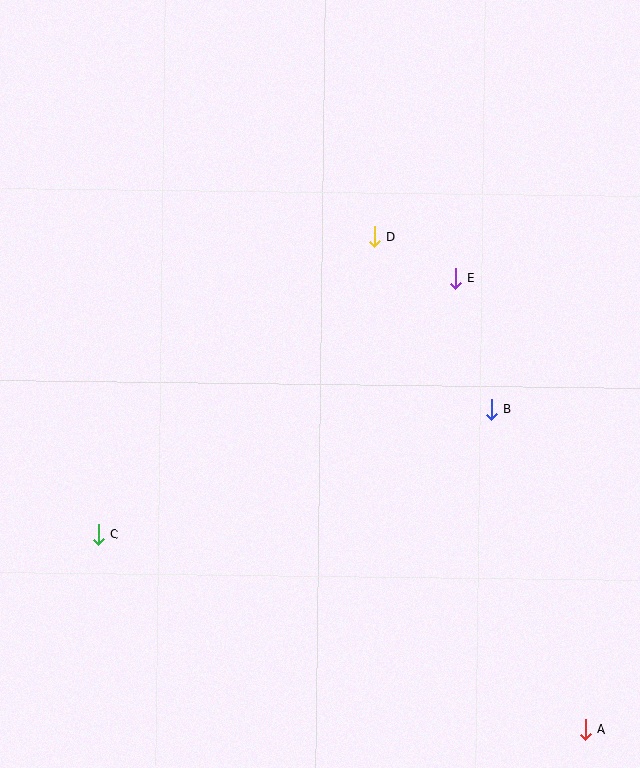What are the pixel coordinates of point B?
Point B is at (491, 409).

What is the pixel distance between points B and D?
The distance between B and D is 209 pixels.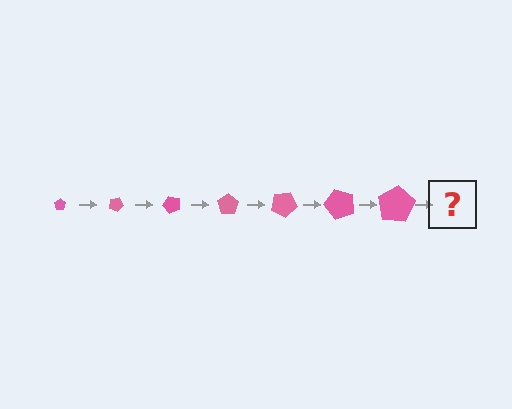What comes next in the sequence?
The next element should be a pentagon, larger than the previous one and rotated 175 degrees from the start.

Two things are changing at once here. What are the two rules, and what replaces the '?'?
The two rules are that the pentagon grows larger each step and it rotates 25 degrees each step. The '?' should be a pentagon, larger than the previous one and rotated 175 degrees from the start.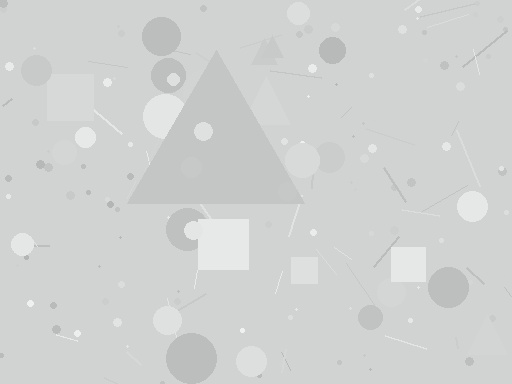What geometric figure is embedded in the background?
A triangle is embedded in the background.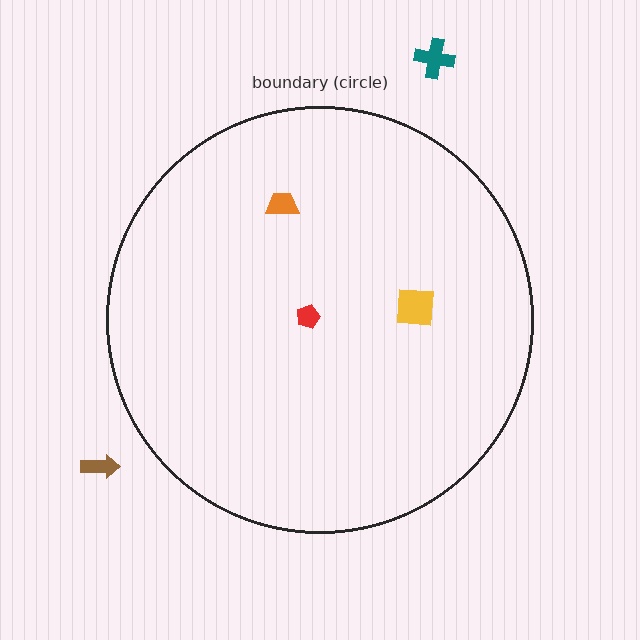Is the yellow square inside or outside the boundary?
Inside.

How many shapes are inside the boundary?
3 inside, 2 outside.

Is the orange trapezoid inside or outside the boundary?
Inside.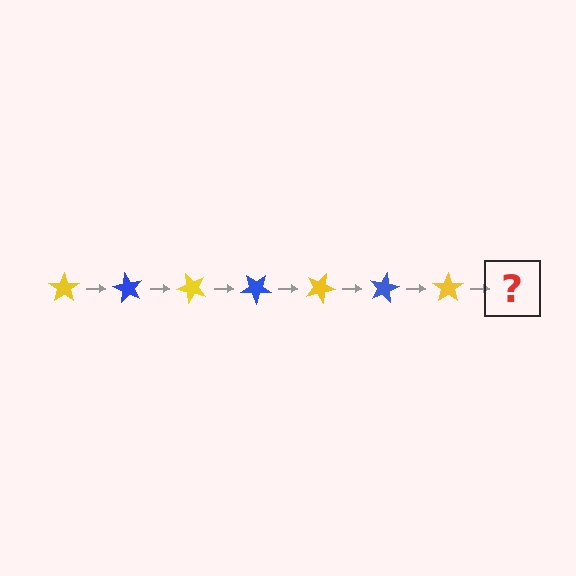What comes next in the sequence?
The next element should be a blue star, rotated 420 degrees from the start.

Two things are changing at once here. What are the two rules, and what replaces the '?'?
The two rules are that it rotates 60 degrees each step and the color cycles through yellow and blue. The '?' should be a blue star, rotated 420 degrees from the start.